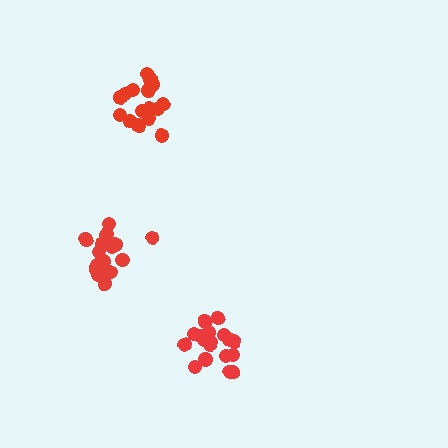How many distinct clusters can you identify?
There are 3 distinct clusters.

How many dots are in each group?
Group 1: 18 dots, Group 2: 17 dots, Group 3: 16 dots (51 total).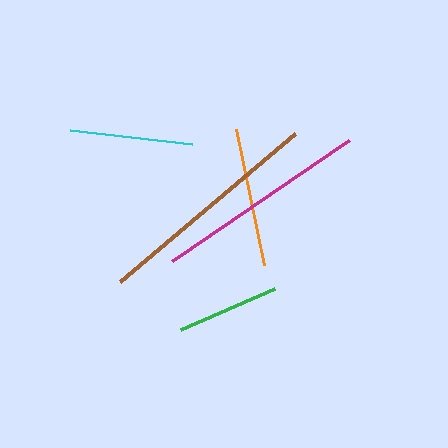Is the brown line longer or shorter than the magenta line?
The brown line is longer than the magenta line.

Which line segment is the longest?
The brown line is the longest at approximately 230 pixels.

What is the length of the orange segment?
The orange segment is approximately 139 pixels long.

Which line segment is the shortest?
The green line is the shortest at approximately 102 pixels.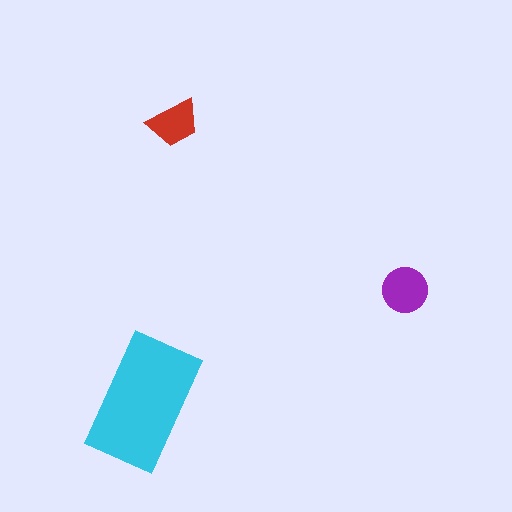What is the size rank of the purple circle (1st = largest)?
2nd.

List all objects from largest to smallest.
The cyan rectangle, the purple circle, the red trapezoid.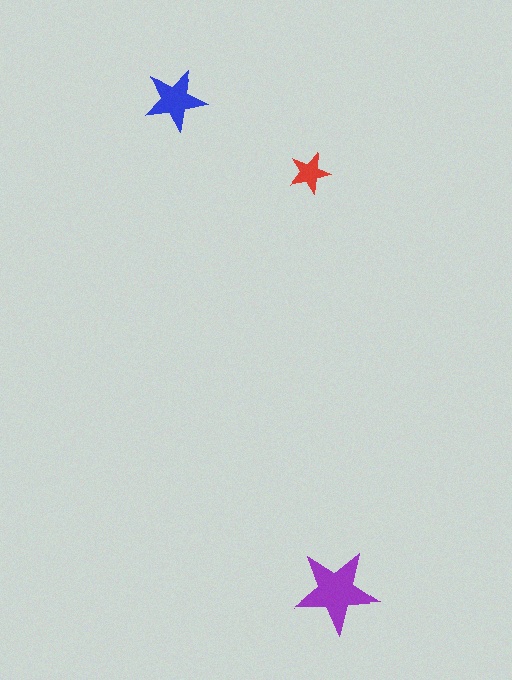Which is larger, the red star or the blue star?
The blue one.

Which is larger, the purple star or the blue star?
The purple one.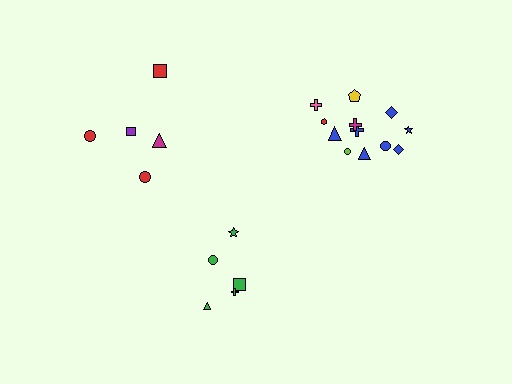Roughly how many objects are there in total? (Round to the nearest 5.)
Roughly 20 objects in total.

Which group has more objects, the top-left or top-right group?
The top-right group.